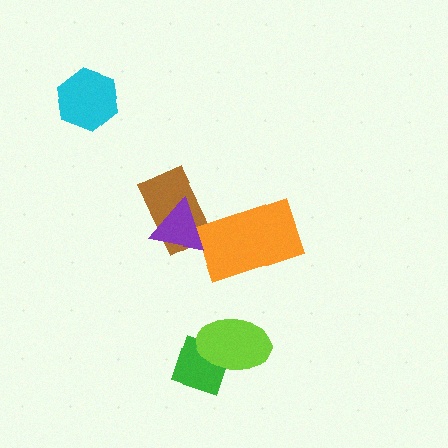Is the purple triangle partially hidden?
No, no other shape covers it.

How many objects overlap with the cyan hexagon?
0 objects overlap with the cyan hexagon.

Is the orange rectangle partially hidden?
Yes, it is partially covered by another shape.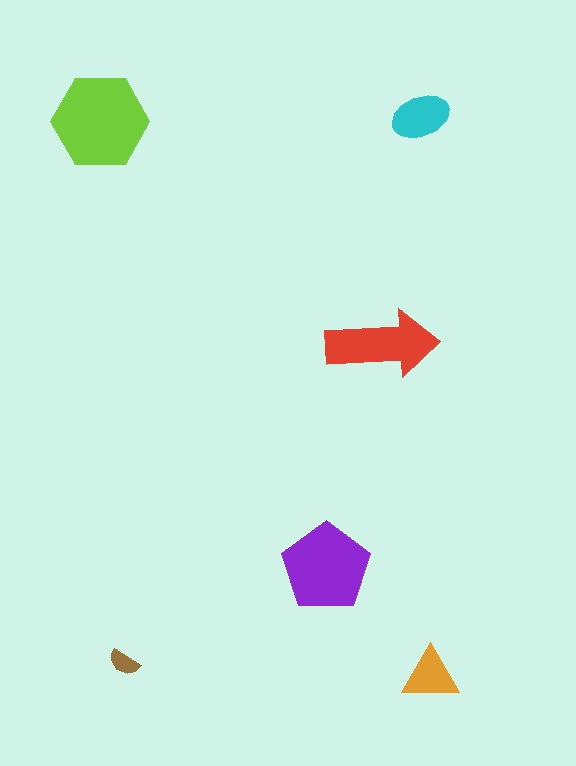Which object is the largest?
The lime hexagon.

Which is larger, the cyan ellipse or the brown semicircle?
The cyan ellipse.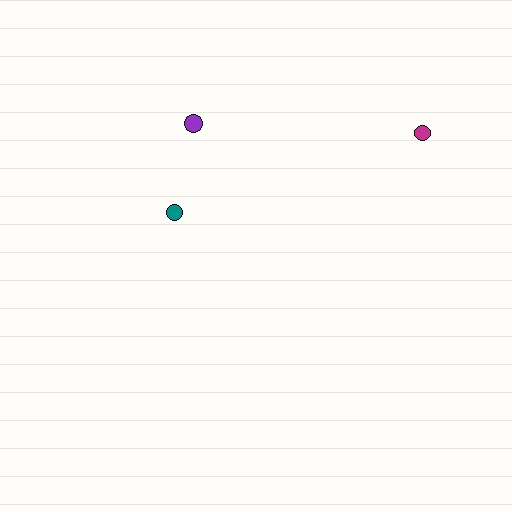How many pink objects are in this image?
There are no pink objects.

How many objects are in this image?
There are 3 objects.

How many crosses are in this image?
There are no crosses.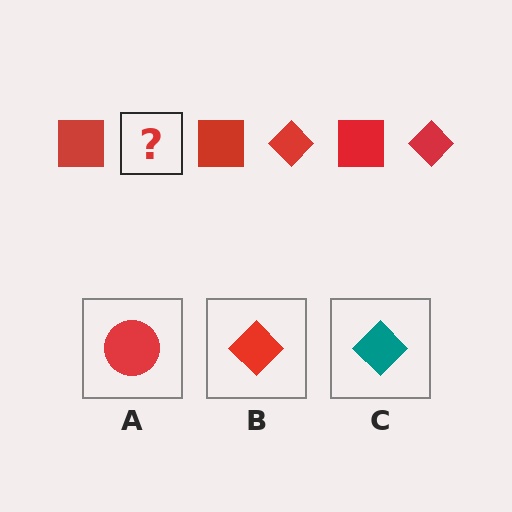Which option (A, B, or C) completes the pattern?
B.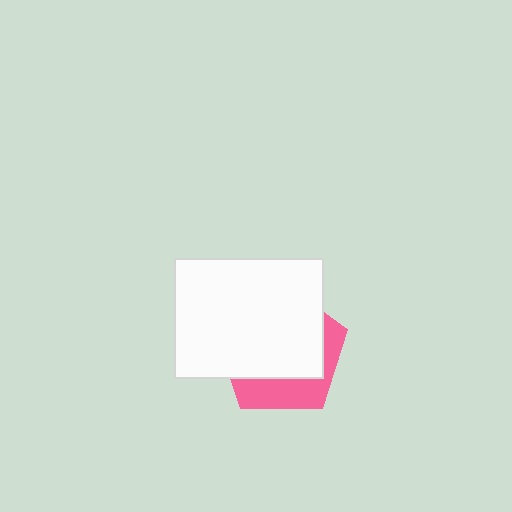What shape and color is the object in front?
The object in front is a white rectangle.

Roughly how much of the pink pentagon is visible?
A small part of it is visible (roughly 32%).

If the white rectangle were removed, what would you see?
You would see the complete pink pentagon.